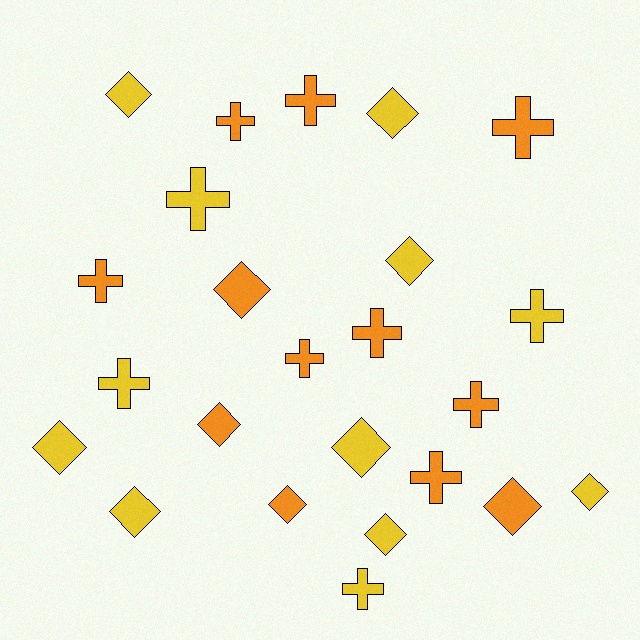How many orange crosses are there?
There are 8 orange crosses.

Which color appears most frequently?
Yellow, with 12 objects.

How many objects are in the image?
There are 24 objects.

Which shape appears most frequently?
Diamond, with 12 objects.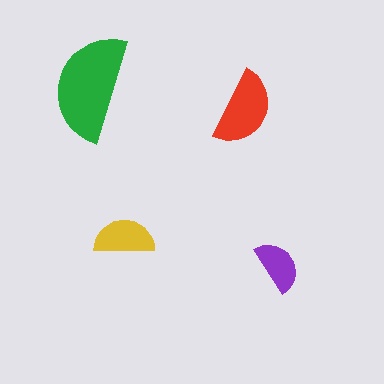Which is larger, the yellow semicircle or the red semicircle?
The red one.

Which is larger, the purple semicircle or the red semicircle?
The red one.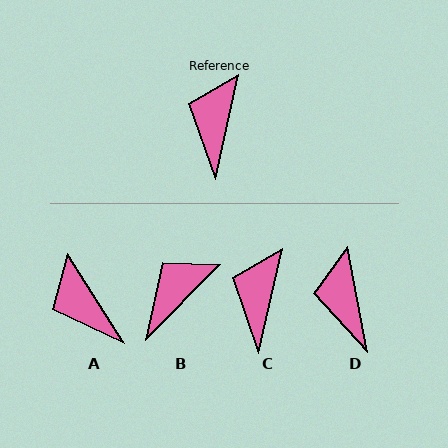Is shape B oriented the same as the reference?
No, it is off by about 32 degrees.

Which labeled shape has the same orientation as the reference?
C.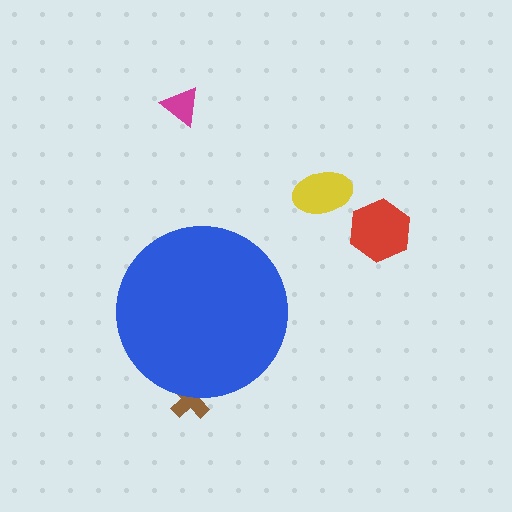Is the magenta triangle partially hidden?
No, the magenta triangle is fully visible.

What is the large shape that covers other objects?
A blue circle.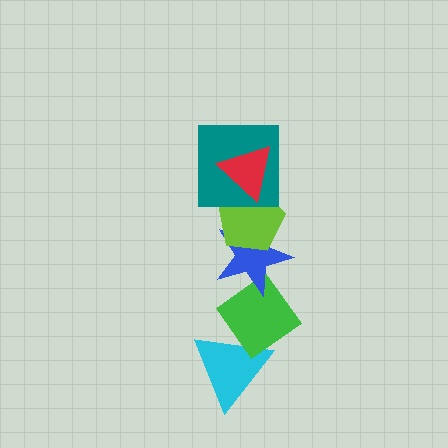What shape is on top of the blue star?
The lime pentagon is on top of the blue star.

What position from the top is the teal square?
The teal square is 2nd from the top.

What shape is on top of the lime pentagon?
The teal square is on top of the lime pentagon.